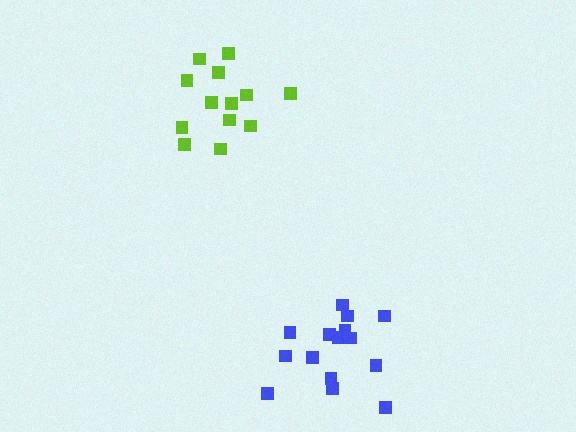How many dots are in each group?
Group 1: 15 dots, Group 2: 13 dots (28 total).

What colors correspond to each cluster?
The clusters are colored: blue, lime.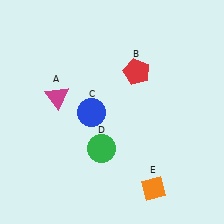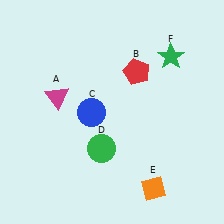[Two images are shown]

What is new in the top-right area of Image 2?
A green star (F) was added in the top-right area of Image 2.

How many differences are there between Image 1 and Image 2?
There is 1 difference between the two images.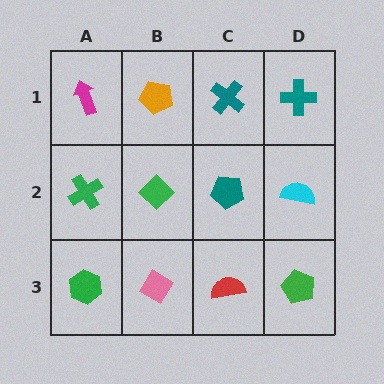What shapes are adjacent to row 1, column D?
A cyan semicircle (row 2, column D), a teal cross (row 1, column C).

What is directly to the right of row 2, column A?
A green diamond.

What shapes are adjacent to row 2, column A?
A magenta arrow (row 1, column A), a green hexagon (row 3, column A), a green diamond (row 2, column B).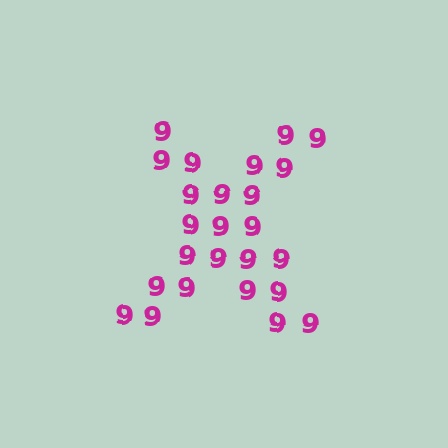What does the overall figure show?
The overall figure shows the letter X.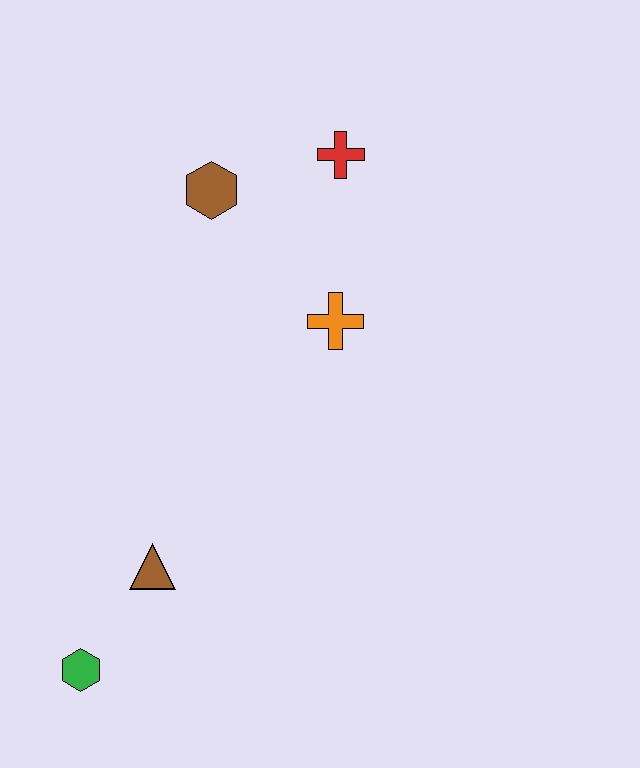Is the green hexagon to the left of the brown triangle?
Yes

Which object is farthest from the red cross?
The green hexagon is farthest from the red cross.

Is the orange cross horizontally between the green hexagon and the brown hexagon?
No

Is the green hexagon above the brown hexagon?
No